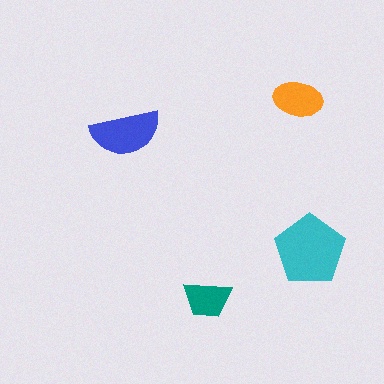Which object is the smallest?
The teal trapezoid.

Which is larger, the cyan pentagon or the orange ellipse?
The cyan pentagon.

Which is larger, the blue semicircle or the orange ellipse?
The blue semicircle.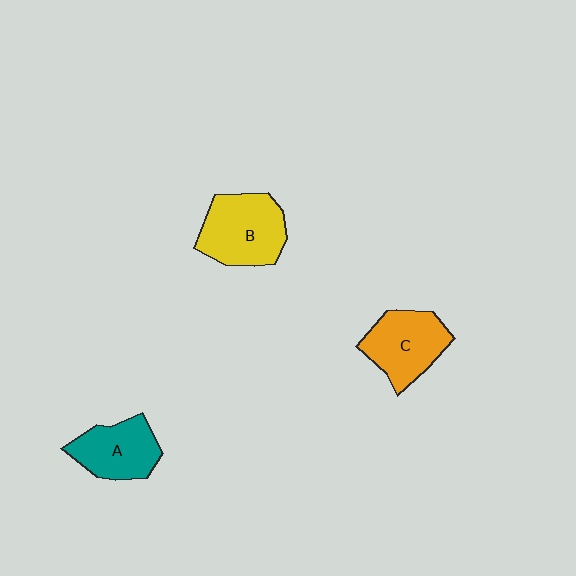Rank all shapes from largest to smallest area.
From largest to smallest: B (yellow), C (orange), A (teal).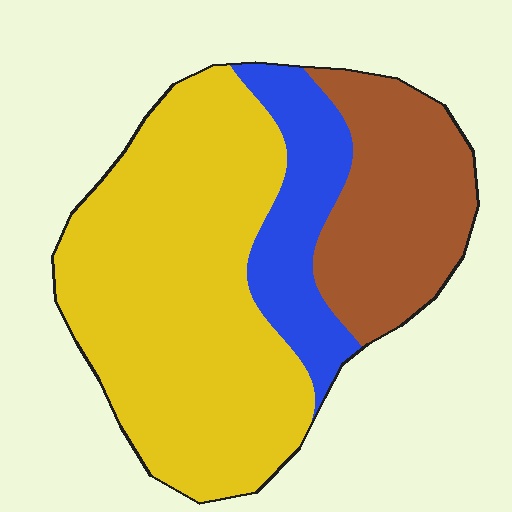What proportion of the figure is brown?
Brown takes up about one quarter (1/4) of the figure.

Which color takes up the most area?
Yellow, at roughly 60%.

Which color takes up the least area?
Blue, at roughly 15%.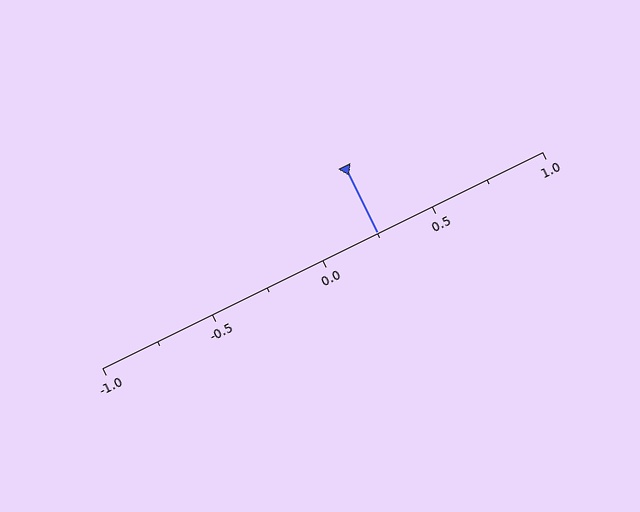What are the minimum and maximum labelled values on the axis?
The axis runs from -1.0 to 1.0.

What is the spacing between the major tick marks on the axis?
The major ticks are spaced 0.5 apart.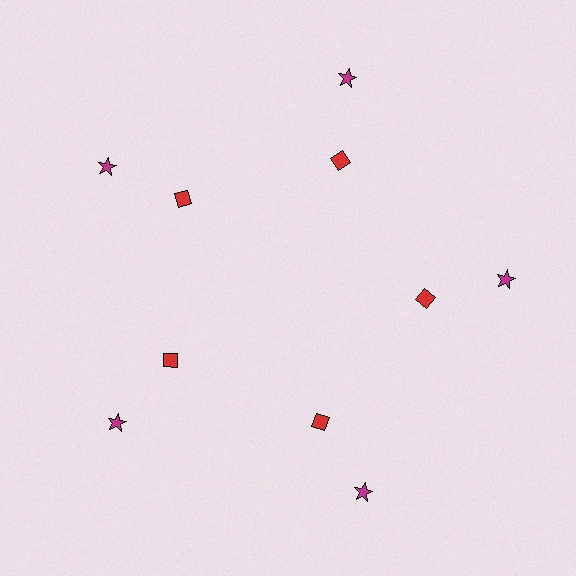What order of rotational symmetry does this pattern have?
This pattern has 5-fold rotational symmetry.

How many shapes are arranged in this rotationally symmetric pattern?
There are 10 shapes, arranged in 5 groups of 2.